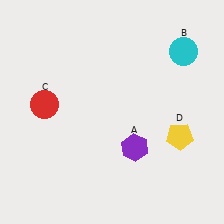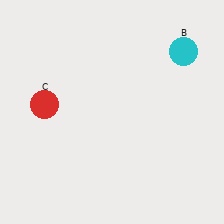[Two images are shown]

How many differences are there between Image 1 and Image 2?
There are 2 differences between the two images.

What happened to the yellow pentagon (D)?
The yellow pentagon (D) was removed in Image 2. It was in the bottom-right area of Image 1.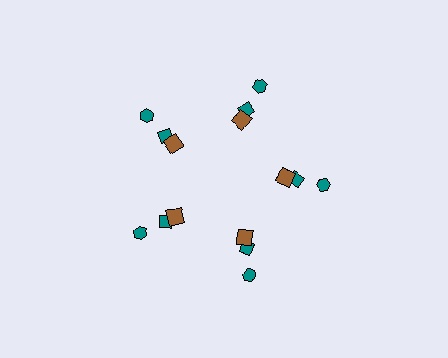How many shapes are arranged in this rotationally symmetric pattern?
There are 15 shapes, arranged in 5 groups of 3.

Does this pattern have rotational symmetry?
Yes, this pattern has 5-fold rotational symmetry. It looks the same after rotating 72 degrees around the center.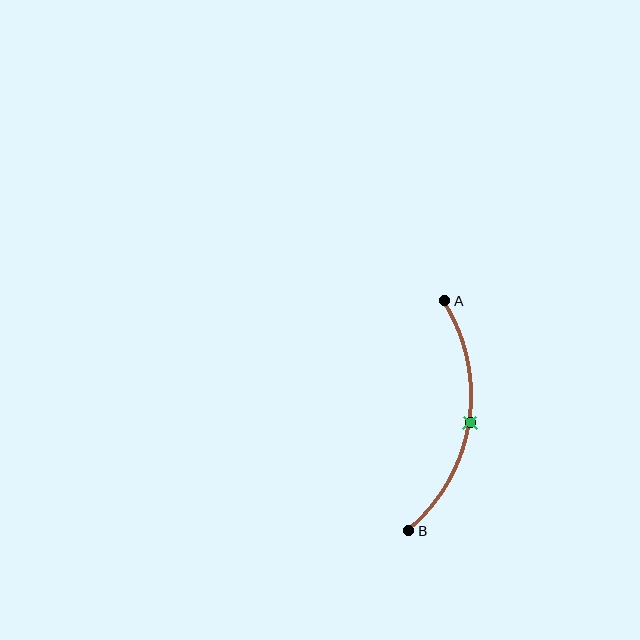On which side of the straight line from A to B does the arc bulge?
The arc bulges to the right of the straight line connecting A and B.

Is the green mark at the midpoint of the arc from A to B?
Yes. The green mark lies on the arc at equal arc-length from both A and B — it is the arc midpoint.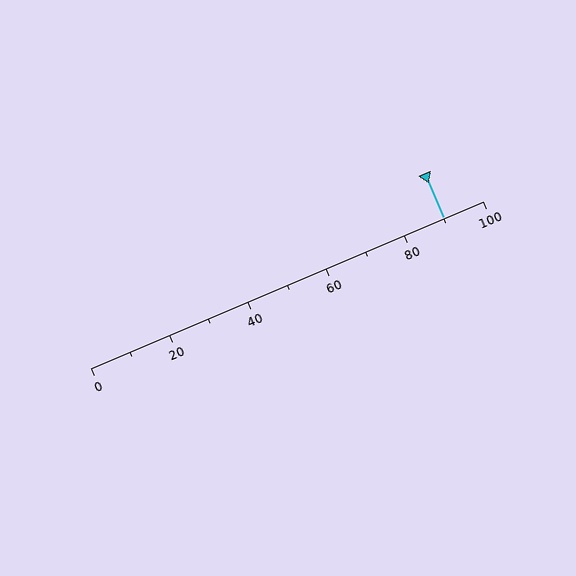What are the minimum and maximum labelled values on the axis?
The axis runs from 0 to 100.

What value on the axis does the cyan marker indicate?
The marker indicates approximately 90.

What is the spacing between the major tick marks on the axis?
The major ticks are spaced 20 apart.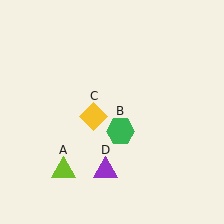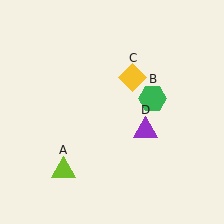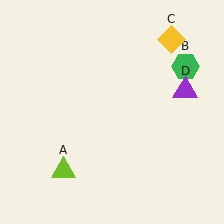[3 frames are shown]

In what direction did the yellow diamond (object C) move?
The yellow diamond (object C) moved up and to the right.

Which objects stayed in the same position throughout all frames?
Lime triangle (object A) remained stationary.